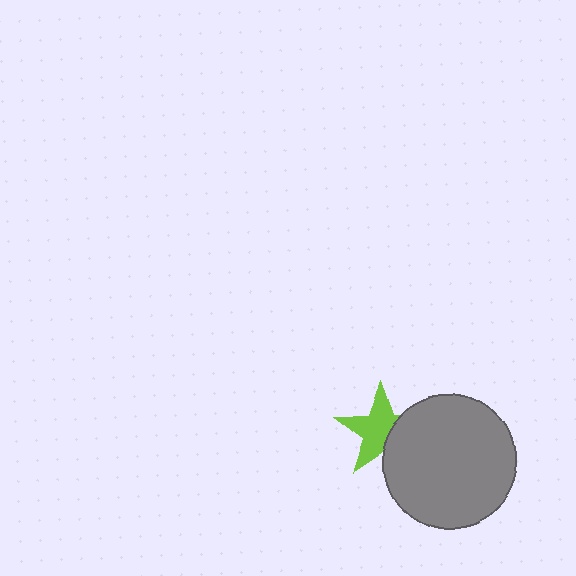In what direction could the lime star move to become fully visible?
The lime star could move left. That would shift it out from behind the gray circle entirely.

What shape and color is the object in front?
The object in front is a gray circle.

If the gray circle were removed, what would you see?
You would see the complete lime star.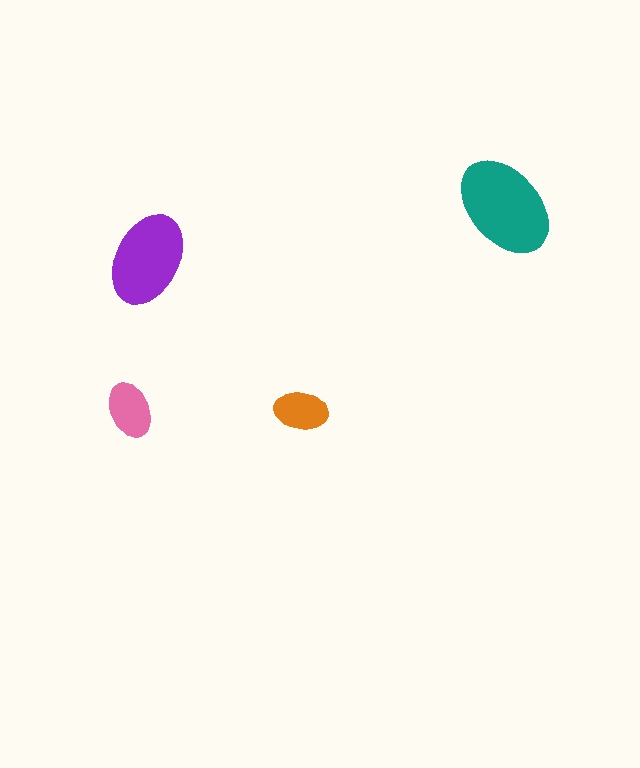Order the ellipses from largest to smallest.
the teal one, the purple one, the pink one, the orange one.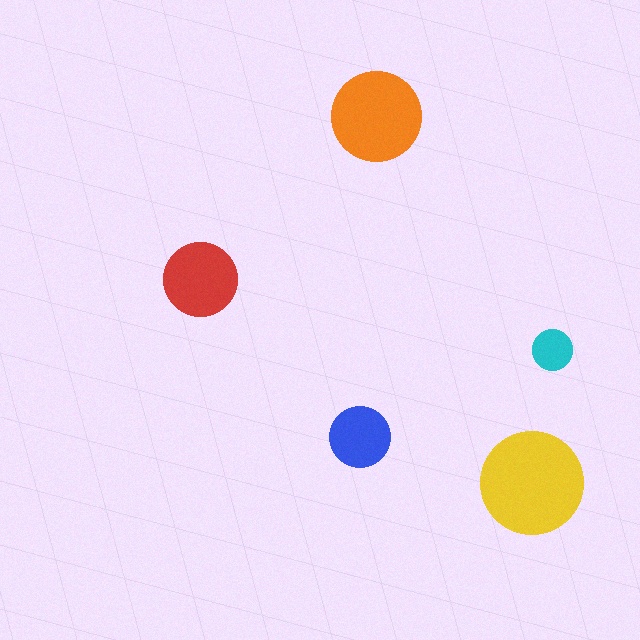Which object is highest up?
The orange circle is topmost.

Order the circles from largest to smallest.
the yellow one, the orange one, the red one, the blue one, the cyan one.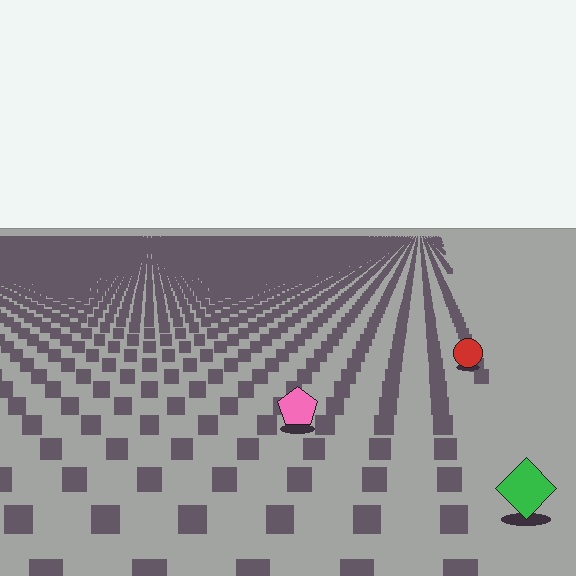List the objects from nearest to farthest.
From nearest to farthest: the green diamond, the pink pentagon, the red circle.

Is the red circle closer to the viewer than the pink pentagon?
No. The pink pentagon is closer — you can tell from the texture gradient: the ground texture is coarser near it.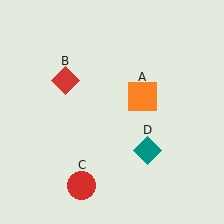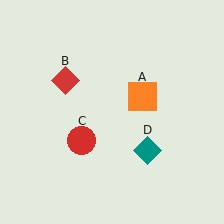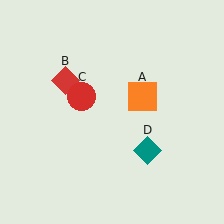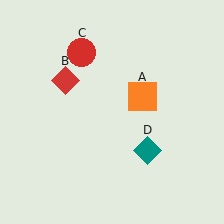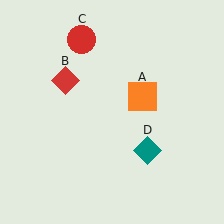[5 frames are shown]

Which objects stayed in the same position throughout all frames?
Orange square (object A) and red diamond (object B) and teal diamond (object D) remained stationary.